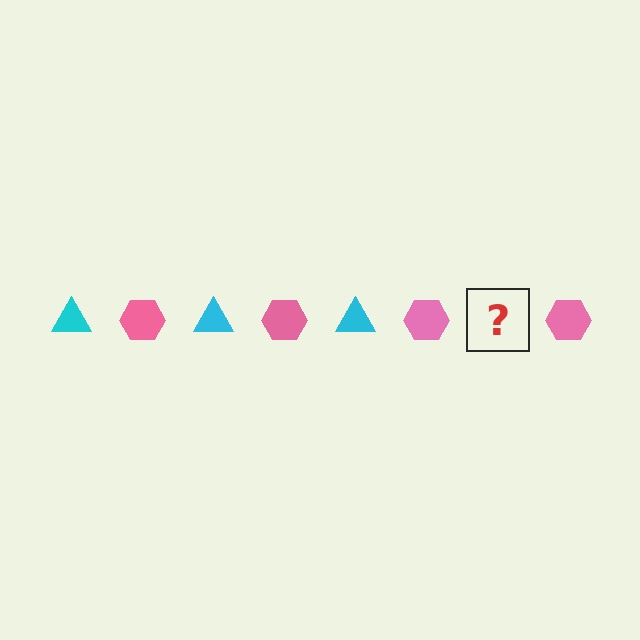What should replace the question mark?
The question mark should be replaced with a cyan triangle.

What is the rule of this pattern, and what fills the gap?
The rule is that the pattern alternates between cyan triangle and pink hexagon. The gap should be filled with a cyan triangle.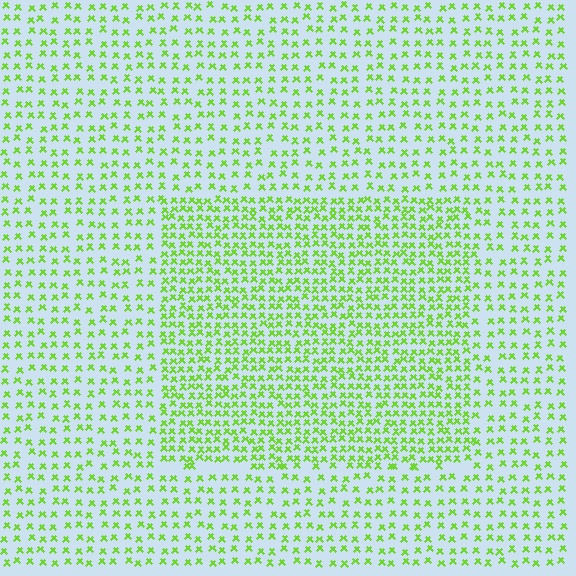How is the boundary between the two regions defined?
The boundary is defined by a change in element density (approximately 1.8x ratio). All elements are the same color, size, and shape.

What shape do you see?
I see a rectangle.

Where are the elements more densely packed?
The elements are more densely packed inside the rectangle boundary.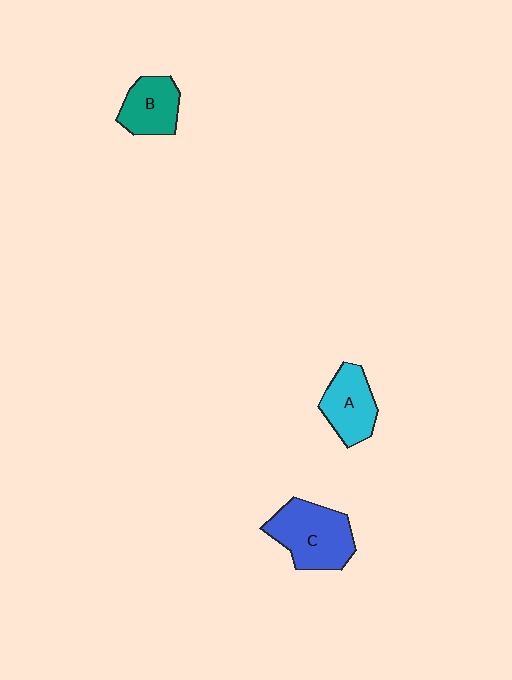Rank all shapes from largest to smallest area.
From largest to smallest: C (blue), A (cyan), B (teal).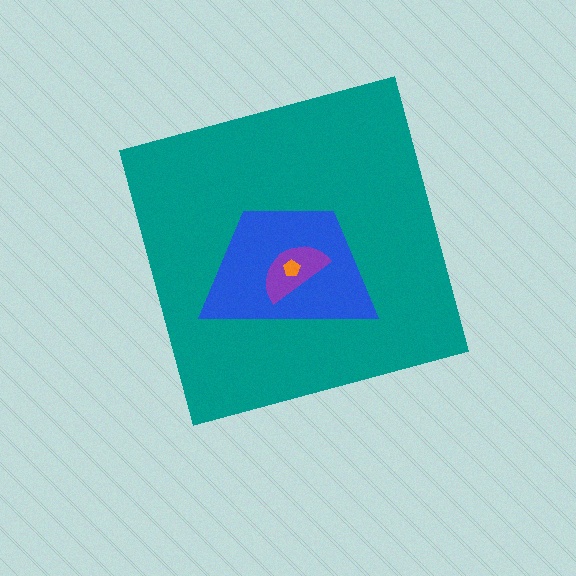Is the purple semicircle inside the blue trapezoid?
Yes.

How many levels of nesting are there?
4.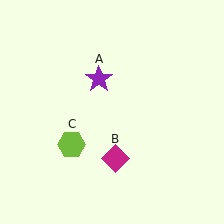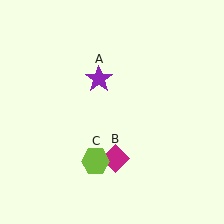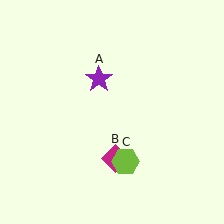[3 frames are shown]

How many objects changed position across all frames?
1 object changed position: lime hexagon (object C).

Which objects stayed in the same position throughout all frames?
Purple star (object A) and magenta diamond (object B) remained stationary.